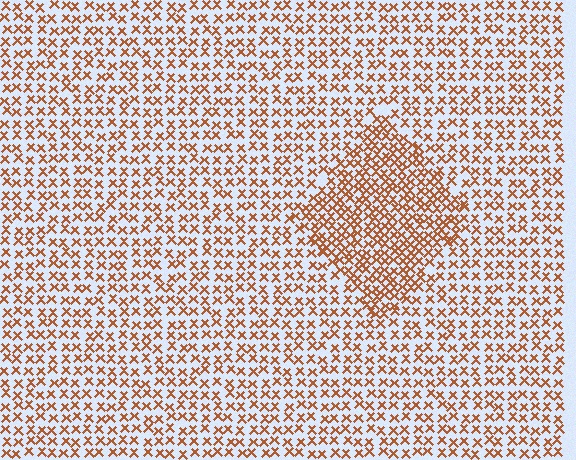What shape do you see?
I see a diamond.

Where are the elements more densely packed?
The elements are more densely packed inside the diamond boundary.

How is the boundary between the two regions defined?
The boundary is defined by a change in element density (approximately 1.8x ratio). All elements are the same color, size, and shape.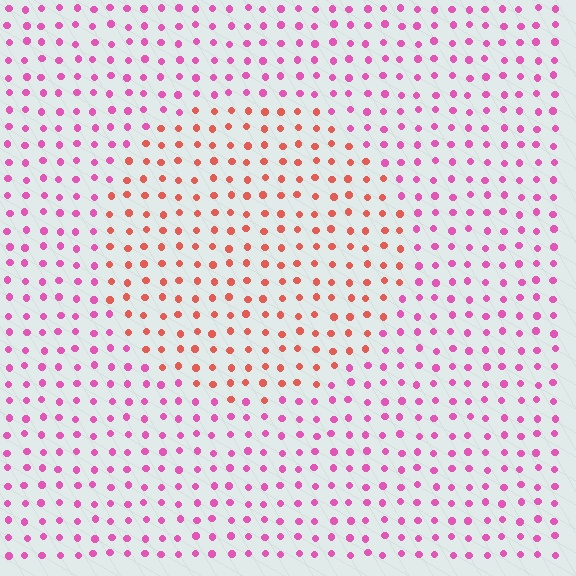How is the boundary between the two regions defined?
The boundary is defined purely by a slight shift in hue (about 44 degrees). Spacing, size, and orientation are identical on both sides.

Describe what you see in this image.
The image is filled with small pink elements in a uniform arrangement. A circle-shaped region is visible where the elements are tinted to a slightly different hue, forming a subtle color boundary.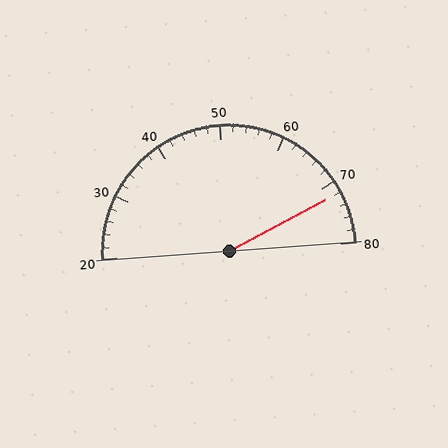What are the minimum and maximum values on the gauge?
The gauge ranges from 20 to 80.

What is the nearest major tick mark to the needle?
The nearest major tick mark is 70.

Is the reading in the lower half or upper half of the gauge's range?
The reading is in the upper half of the range (20 to 80).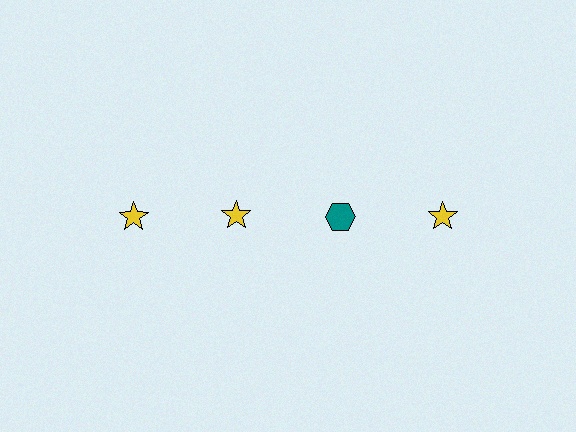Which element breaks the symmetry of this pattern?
The teal hexagon in the top row, center column breaks the symmetry. All other shapes are yellow stars.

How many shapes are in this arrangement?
There are 4 shapes arranged in a grid pattern.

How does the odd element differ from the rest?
It differs in both color (teal instead of yellow) and shape (hexagon instead of star).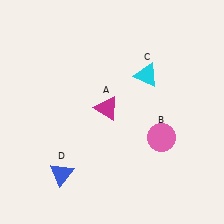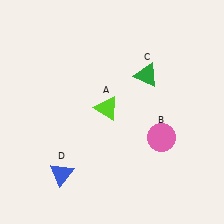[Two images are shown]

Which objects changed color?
A changed from magenta to lime. C changed from cyan to green.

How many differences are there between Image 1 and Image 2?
There are 2 differences between the two images.